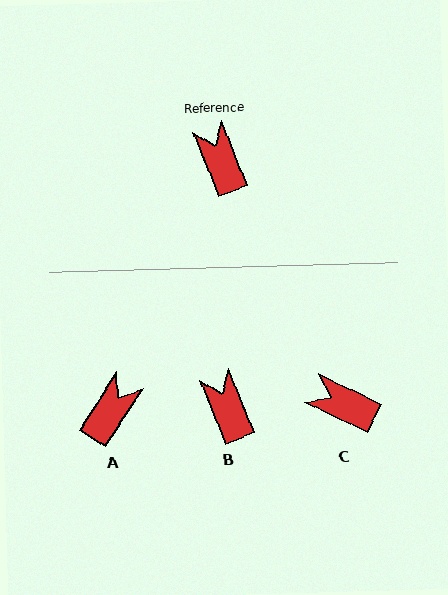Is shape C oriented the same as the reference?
No, it is off by about 43 degrees.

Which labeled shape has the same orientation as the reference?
B.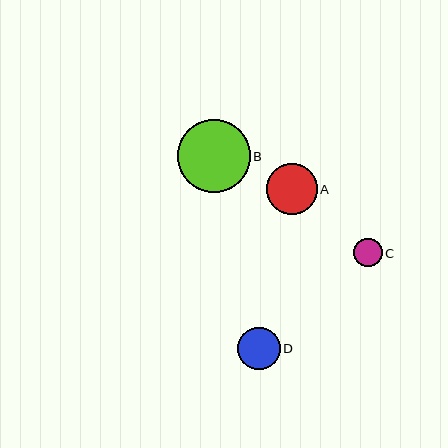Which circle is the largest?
Circle B is the largest with a size of approximately 73 pixels.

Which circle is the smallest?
Circle C is the smallest with a size of approximately 28 pixels.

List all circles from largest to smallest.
From largest to smallest: B, A, D, C.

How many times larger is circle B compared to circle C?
Circle B is approximately 2.6 times the size of circle C.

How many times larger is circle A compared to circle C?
Circle A is approximately 1.8 times the size of circle C.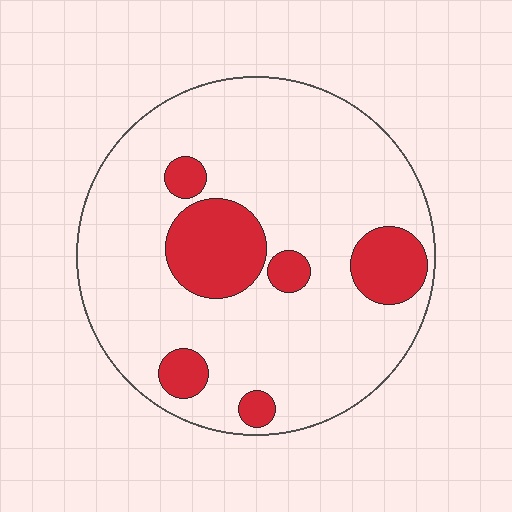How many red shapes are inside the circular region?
6.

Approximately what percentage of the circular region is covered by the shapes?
Approximately 20%.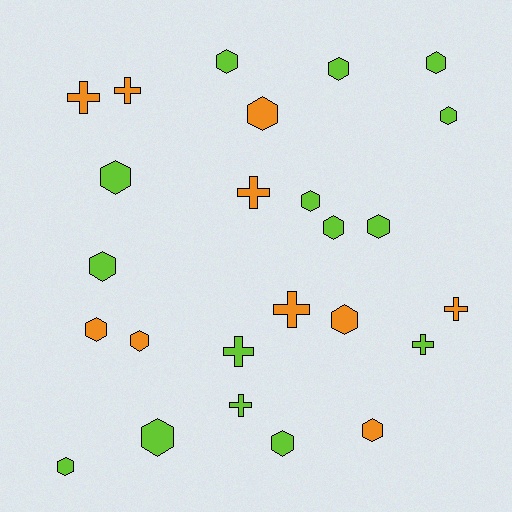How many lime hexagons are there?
There are 12 lime hexagons.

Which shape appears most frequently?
Hexagon, with 17 objects.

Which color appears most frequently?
Lime, with 15 objects.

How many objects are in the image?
There are 25 objects.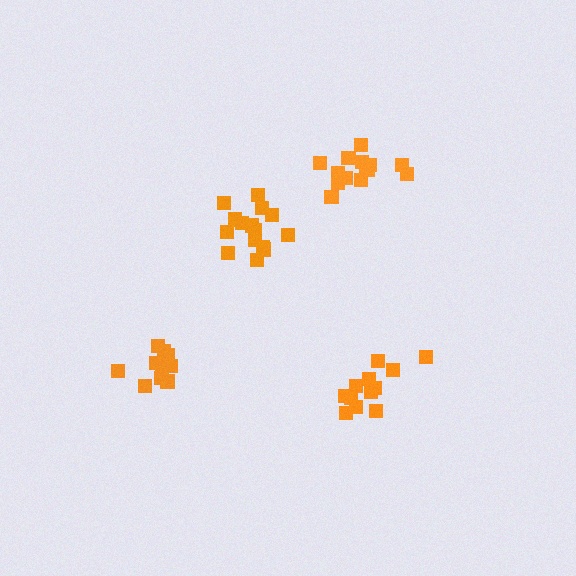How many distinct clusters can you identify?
There are 4 distinct clusters.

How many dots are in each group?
Group 1: 14 dots, Group 2: 13 dots, Group 3: 12 dots, Group 4: 15 dots (54 total).